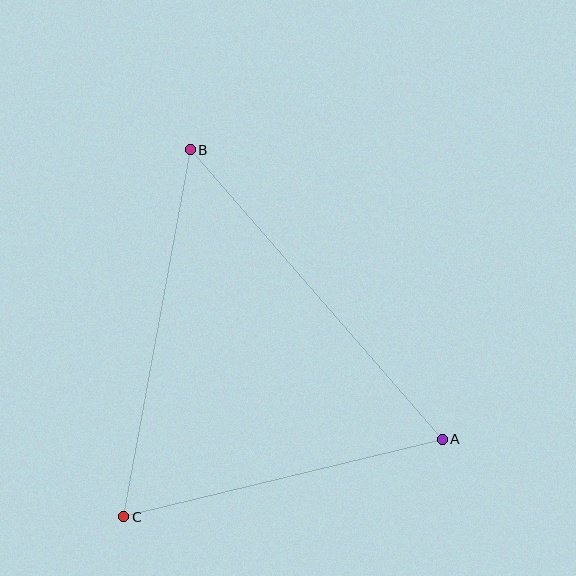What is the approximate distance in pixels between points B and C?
The distance between B and C is approximately 373 pixels.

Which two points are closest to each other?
Points A and C are closest to each other.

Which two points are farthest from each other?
Points A and B are farthest from each other.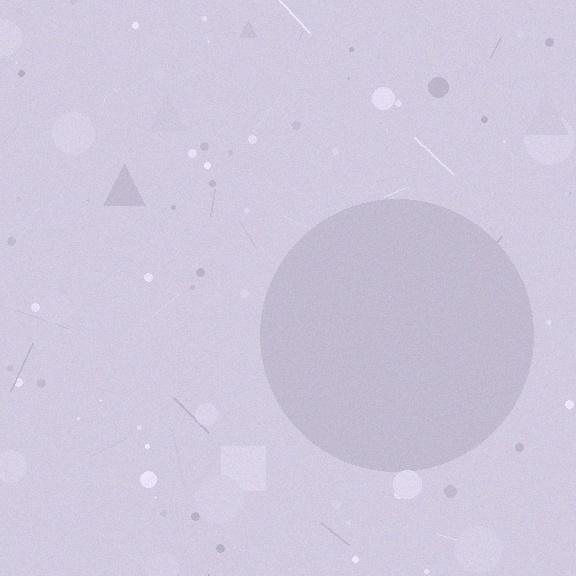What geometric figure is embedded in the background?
A circle is embedded in the background.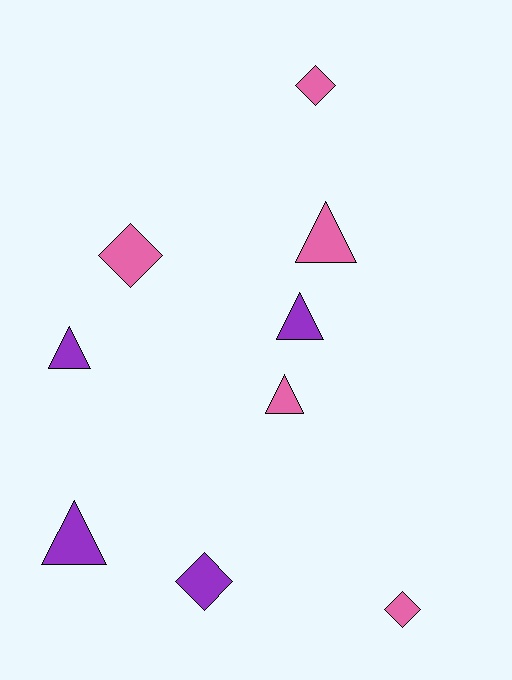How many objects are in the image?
There are 9 objects.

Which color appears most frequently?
Pink, with 5 objects.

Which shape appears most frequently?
Triangle, with 5 objects.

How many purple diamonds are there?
There is 1 purple diamond.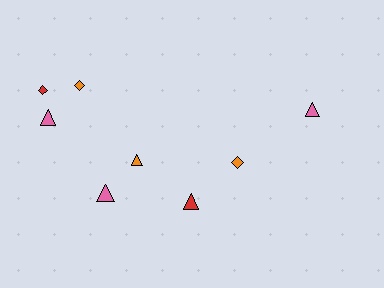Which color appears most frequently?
Pink, with 3 objects.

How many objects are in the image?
There are 8 objects.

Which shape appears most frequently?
Triangle, with 5 objects.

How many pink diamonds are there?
There are no pink diamonds.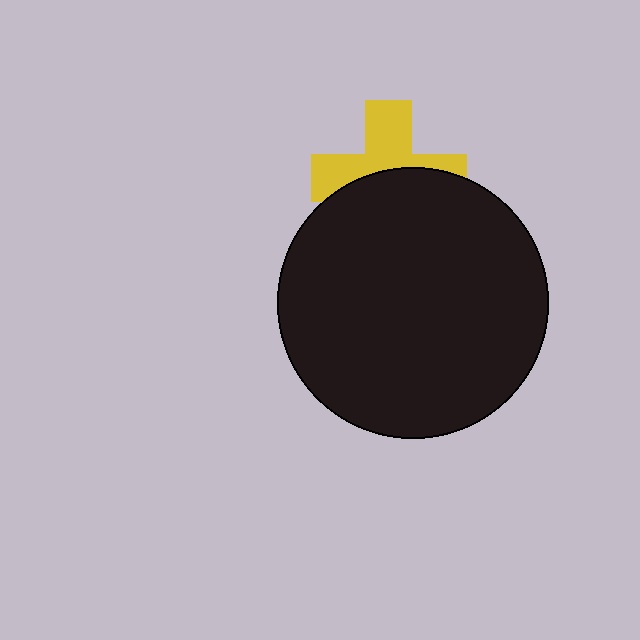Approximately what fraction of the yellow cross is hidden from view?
Roughly 51% of the yellow cross is hidden behind the black circle.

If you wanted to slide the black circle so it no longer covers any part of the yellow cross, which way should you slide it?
Slide it down — that is the most direct way to separate the two shapes.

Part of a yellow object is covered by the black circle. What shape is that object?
It is a cross.